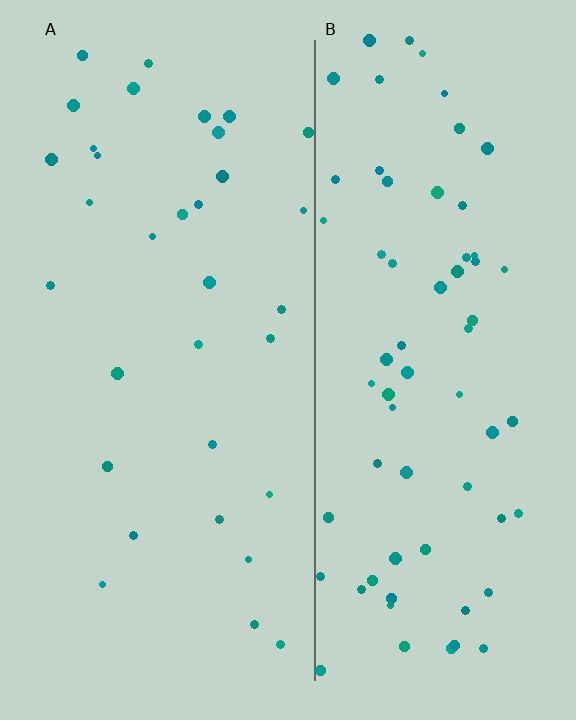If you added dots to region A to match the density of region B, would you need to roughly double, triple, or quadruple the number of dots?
Approximately double.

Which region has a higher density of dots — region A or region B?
B (the right).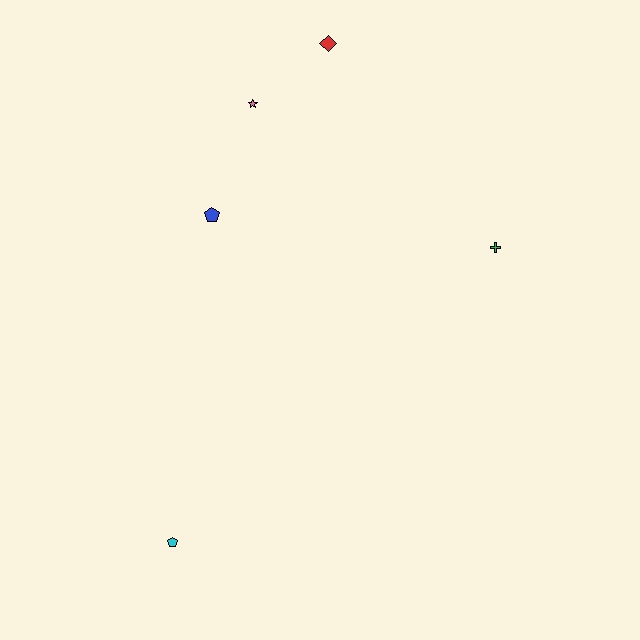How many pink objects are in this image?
There is 1 pink object.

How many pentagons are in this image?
There are 2 pentagons.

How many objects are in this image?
There are 5 objects.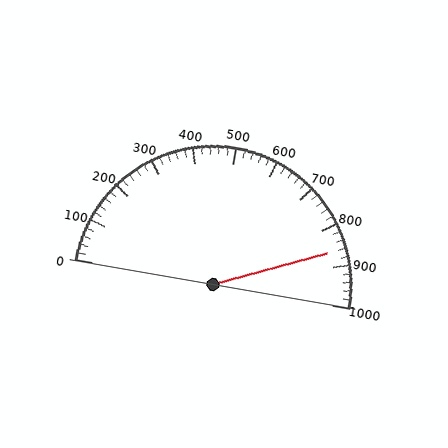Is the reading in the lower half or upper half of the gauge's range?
The reading is in the upper half of the range (0 to 1000).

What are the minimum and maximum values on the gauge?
The gauge ranges from 0 to 1000.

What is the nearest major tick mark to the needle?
The nearest major tick mark is 900.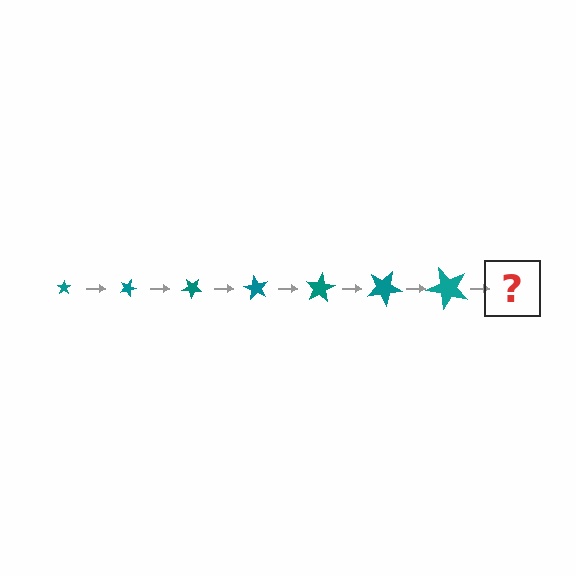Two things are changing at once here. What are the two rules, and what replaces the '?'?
The two rules are that the star grows larger each step and it rotates 20 degrees each step. The '?' should be a star, larger than the previous one and rotated 140 degrees from the start.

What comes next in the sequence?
The next element should be a star, larger than the previous one and rotated 140 degrees from the start.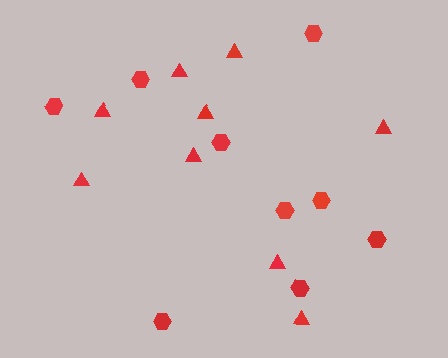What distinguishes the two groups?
There are 2 groups: one group of triangles (9) and one group of hexagons (9).